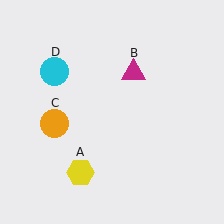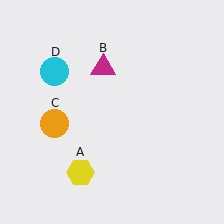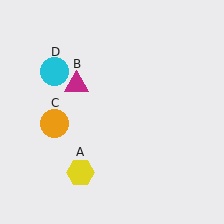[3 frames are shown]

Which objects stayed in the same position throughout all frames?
Yellow hexagon (object A) and orange circle (object C) and cyan circle (object D) remained stationary.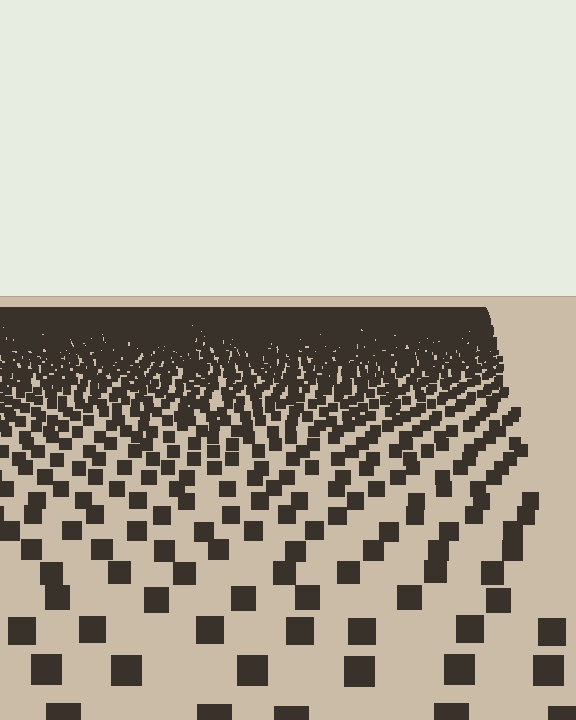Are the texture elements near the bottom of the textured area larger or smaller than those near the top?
Larger. Near the bottom, elements are closer to the viewer and appear at a bigger on-screen size.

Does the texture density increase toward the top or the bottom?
Density increases toward the top.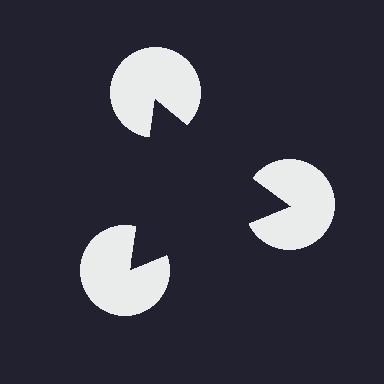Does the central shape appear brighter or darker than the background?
It typically appears slightly darker than the background, even though no actual brightness change is drawn.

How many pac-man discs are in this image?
There are 3 — one at each vertex of the illusory triangle.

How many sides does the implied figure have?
3 sides.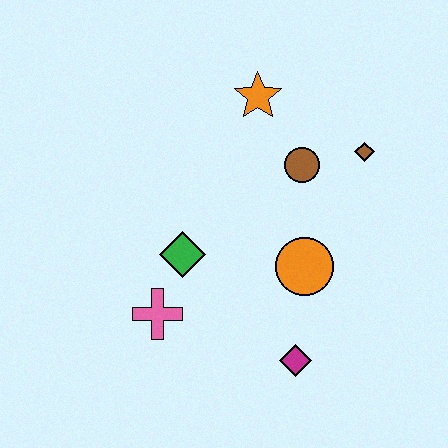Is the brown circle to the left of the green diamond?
No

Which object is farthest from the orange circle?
The orange star is farthest from the orange circle.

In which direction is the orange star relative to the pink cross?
The orange star is above the pink cross.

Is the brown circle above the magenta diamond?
Yes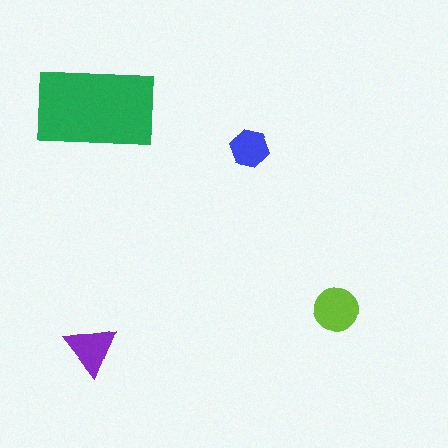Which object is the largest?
The green rectangle.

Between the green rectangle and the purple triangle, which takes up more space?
The green rectangle.